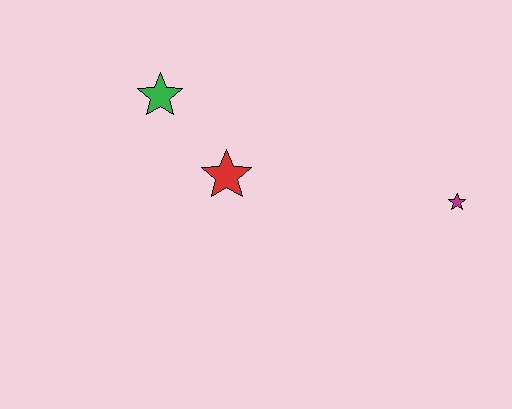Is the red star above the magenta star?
Yes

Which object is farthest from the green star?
The magenta star is farthest from the green star.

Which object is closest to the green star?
The red star is closest to the green star.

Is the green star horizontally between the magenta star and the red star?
No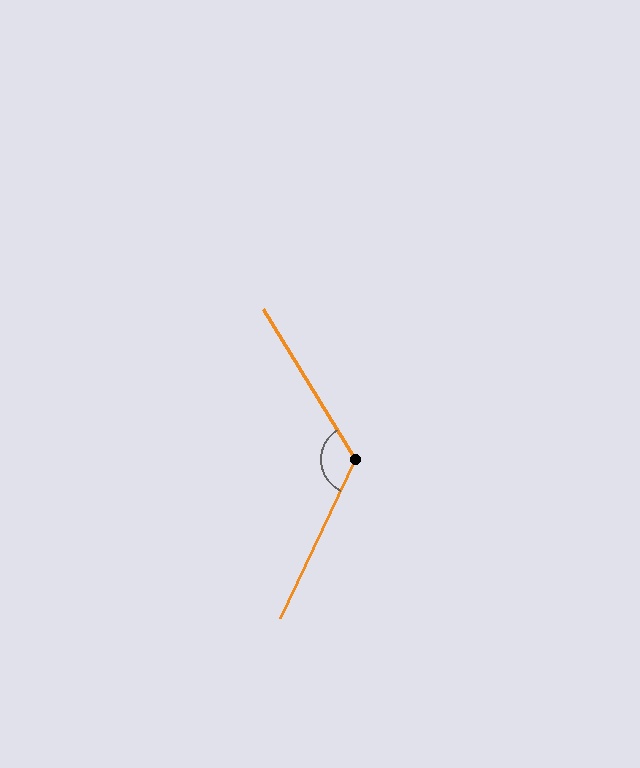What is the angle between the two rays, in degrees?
Approximately 123 degrees.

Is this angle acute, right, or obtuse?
It is obtuse.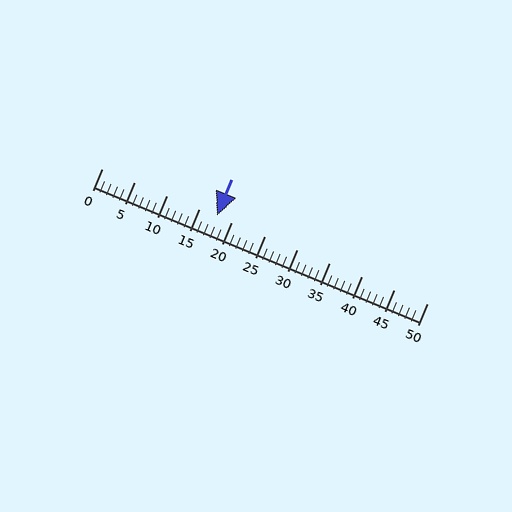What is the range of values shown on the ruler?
The ruler shows values from 0 to 50.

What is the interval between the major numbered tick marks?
The major tick marks are spaced 5 units apart.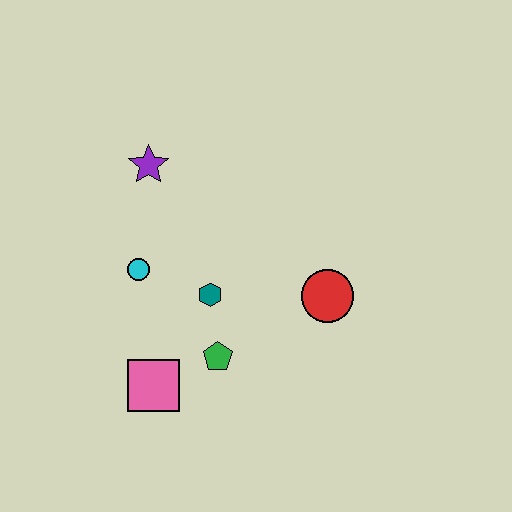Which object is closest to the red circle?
The teal hexagon is closest to the red circle.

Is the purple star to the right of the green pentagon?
No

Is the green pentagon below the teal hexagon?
Yes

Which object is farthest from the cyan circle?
The red circle is farthest from the cyan circle.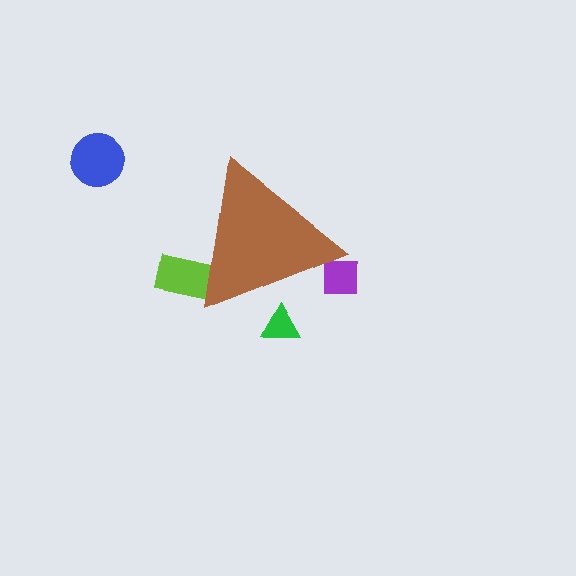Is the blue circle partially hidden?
No, the blue circle is fully visible.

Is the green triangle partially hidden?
Yes, the green triangle is partially hidden behind the brown triangle.